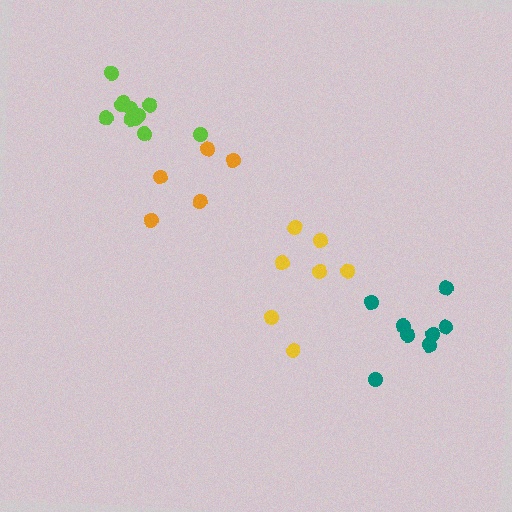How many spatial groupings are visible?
There are 4 spatial groupings.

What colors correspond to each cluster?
The clusters are colored: orange, yellow, teal, lime.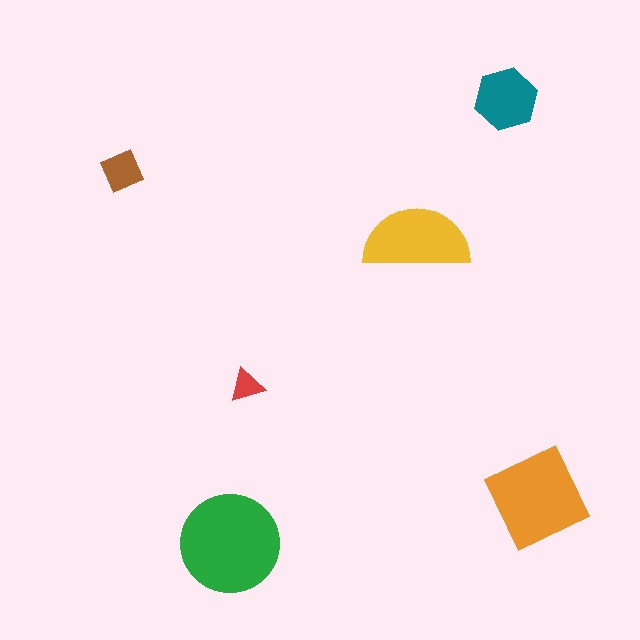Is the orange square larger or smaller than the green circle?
Smaller.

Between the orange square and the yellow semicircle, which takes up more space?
The orange square.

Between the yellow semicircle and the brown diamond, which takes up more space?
The yellow semicircle.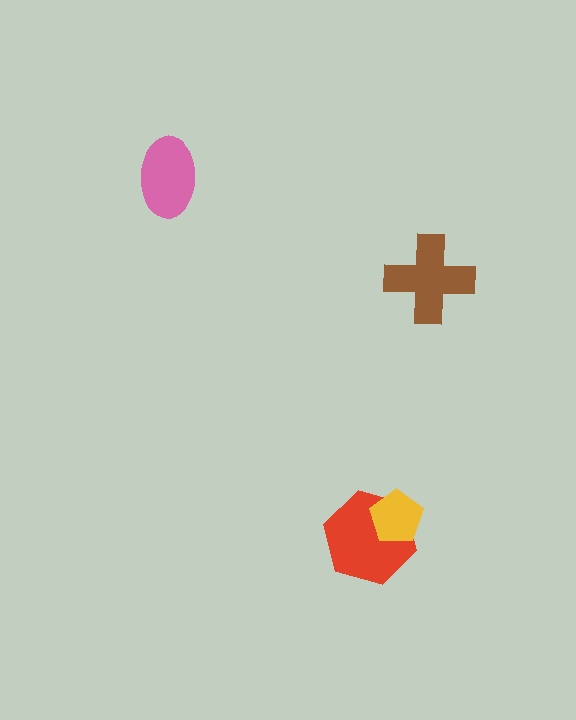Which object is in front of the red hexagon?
The yellow pentagon is in front of the red hexagon.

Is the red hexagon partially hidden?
Yes, it is partially covered by another shape.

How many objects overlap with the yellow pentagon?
1 object overlaps with the yellow pentagon.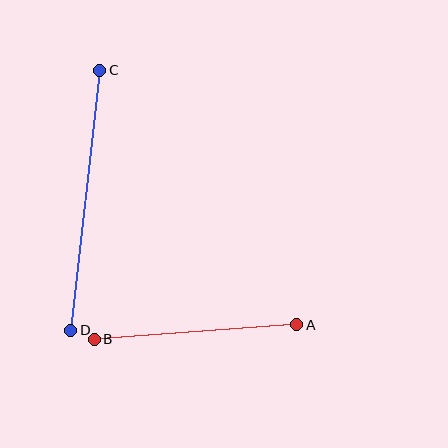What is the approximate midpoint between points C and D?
The midpoint is at approximately (85, 200) pixels.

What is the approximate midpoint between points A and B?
The midpoint is at approximately (195, 332) pixels.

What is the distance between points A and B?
The distance is approximately 203 pixels.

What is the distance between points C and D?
The distance is approximately 262 pixels.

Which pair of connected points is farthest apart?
Points C and D are farthest apart.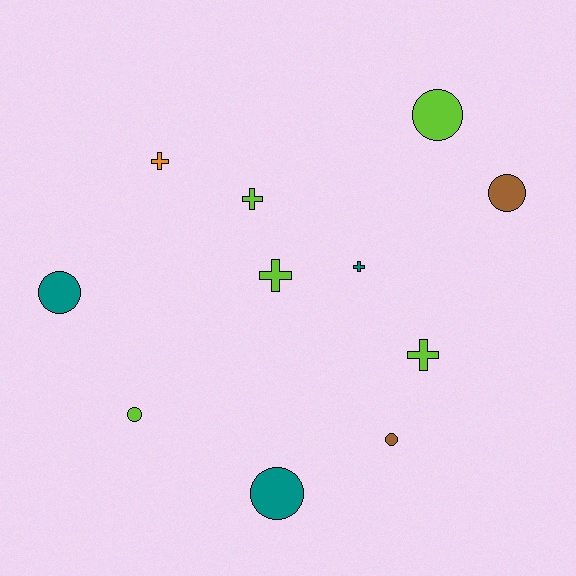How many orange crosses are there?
There is 1 orange cross.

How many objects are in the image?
There are 11 objects.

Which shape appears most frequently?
Circle, with 6 objects.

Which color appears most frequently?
Lime, with 5 objects.